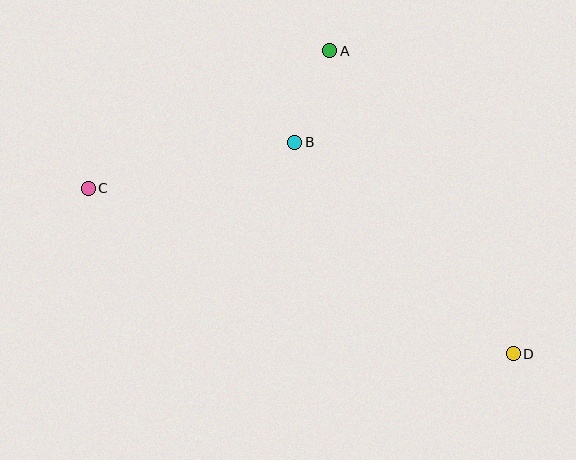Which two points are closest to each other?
Points A and B are closest to each other.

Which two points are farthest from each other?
Points C and D are farthest from each other.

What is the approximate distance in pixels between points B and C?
The distance between B and C is approximately 211 pixels.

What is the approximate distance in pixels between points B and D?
The distance between B and D is approximately 304 pixels.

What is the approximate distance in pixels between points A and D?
The distance between A and D is approximately 354 pixels.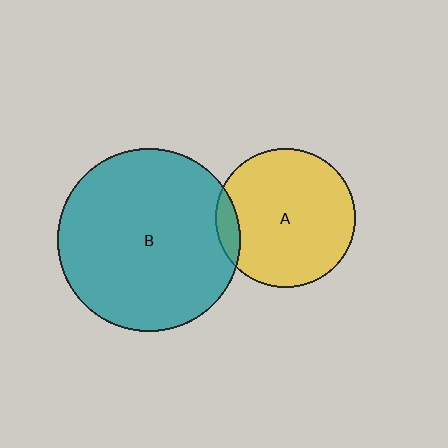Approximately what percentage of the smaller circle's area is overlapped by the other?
Approximately 10%.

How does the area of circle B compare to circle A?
Approximately 1.7 times.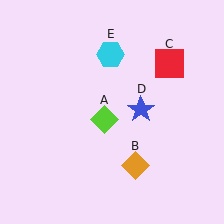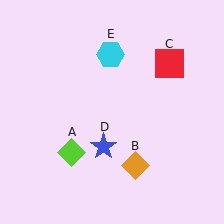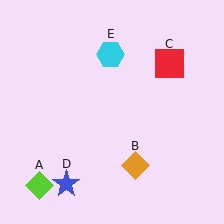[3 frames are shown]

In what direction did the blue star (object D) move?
The blue star (object D) moved down and to the left.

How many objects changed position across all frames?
2 objects changed position: lime diamond (object A), blue star (object D).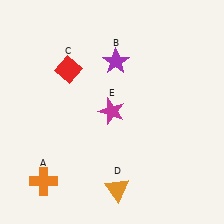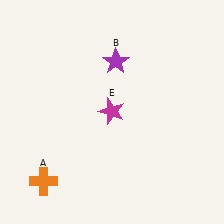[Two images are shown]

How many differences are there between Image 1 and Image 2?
There are 2 differences between the two images.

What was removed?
The red diamond (C), the orange triangle (D) were removed in Image 2.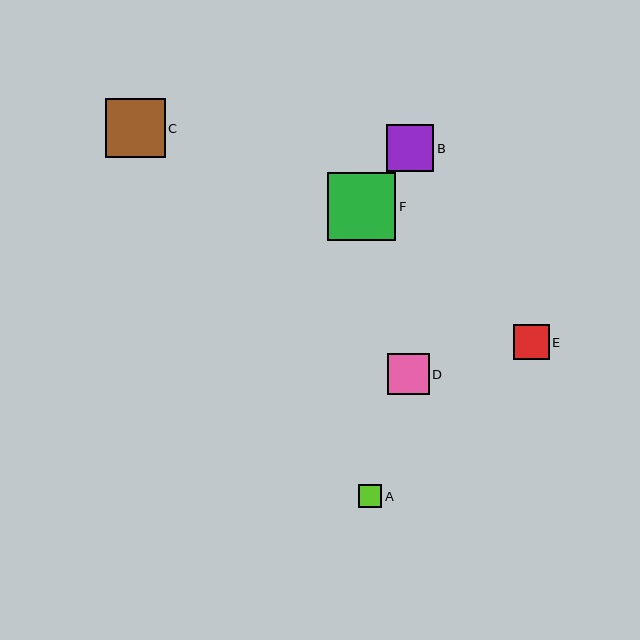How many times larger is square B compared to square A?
Square B is approximately 2.0 times the size of square A.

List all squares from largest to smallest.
From largest to smallest: F, C, B, D, E, A.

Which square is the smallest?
Square A is the smallest with a size of approximately 23 pixels.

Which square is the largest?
Square F is the largest with a size of approximately 68 pixels.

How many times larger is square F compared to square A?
Square F is approximately 2.9 times the size of square A.